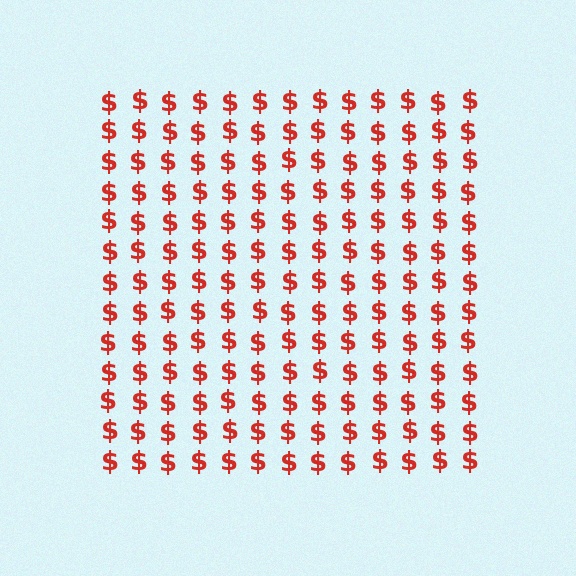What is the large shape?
The large shape is a square.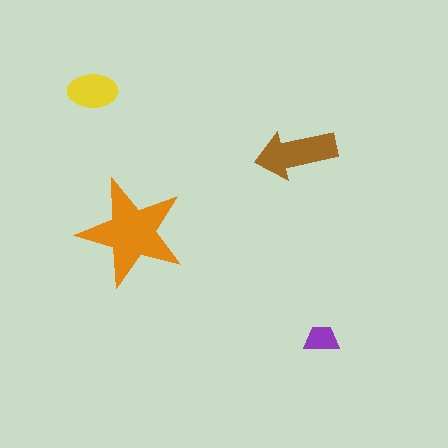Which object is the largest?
The orange star.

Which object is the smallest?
The purple trapezoid.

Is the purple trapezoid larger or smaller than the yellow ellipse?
Smaller.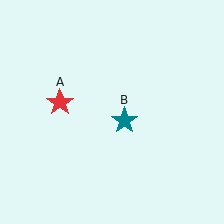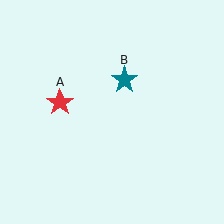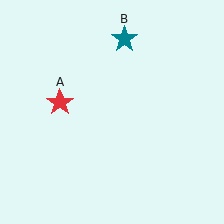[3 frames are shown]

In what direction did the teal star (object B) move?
The teal star (object B) moved up.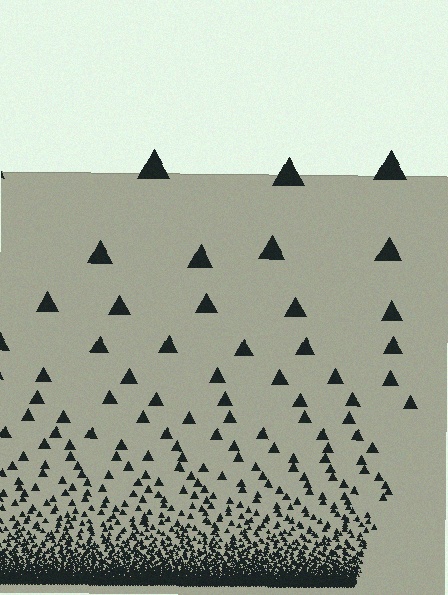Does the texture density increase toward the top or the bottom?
Density increases toward the bottom.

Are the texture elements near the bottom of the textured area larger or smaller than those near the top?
Smaller. The gradient is inverted — elements near the bottom are smaller and denser.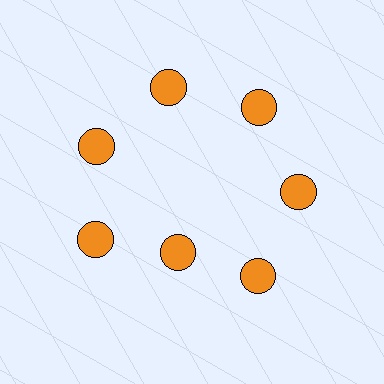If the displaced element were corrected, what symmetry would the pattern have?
It would have 7-fold rotational symmetry — the pattern would map onto itself every 51 degrees.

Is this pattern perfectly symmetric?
No. The 7 orange circles are arranged in a ring, but one element near the 6 o'clock position is pulled inward toward the center, breaking the 7-fold rotational symmetry.